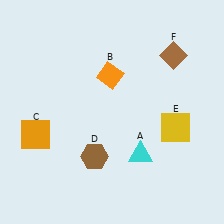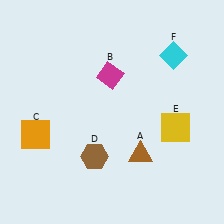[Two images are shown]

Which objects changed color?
A changed from cyan to brown. B changed from orange to magenta. F changed from brown to cyan.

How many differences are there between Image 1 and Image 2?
There are 3 differences between the two images.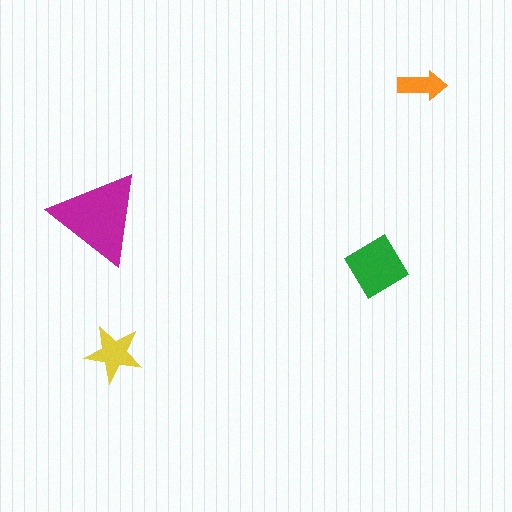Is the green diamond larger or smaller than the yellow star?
Larger.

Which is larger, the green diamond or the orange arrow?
The green diamond.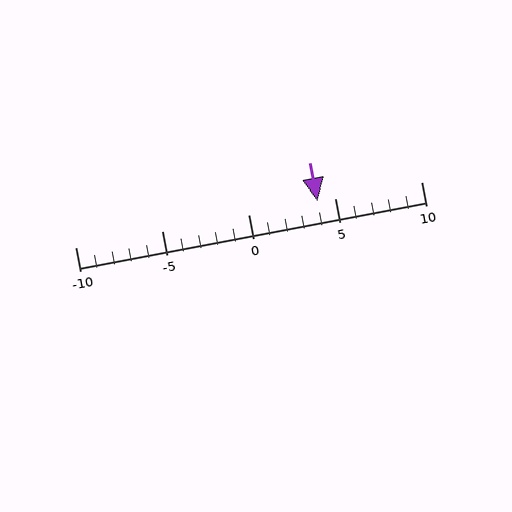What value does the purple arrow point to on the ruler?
The purple arrow points to approximately 4.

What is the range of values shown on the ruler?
The ruler shows values from -10 to 10.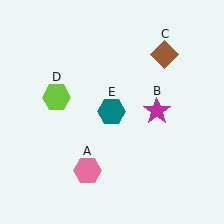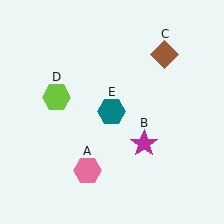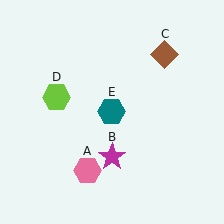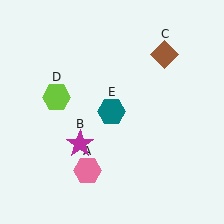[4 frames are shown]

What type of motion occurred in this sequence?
The magenta star (object B) rotated clockwise around the center of the scene.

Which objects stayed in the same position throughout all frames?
Pink hexagon (object A) and brown diamond (object C) and lime hexagon (object D) and teal hexagon (object E) remained stationary.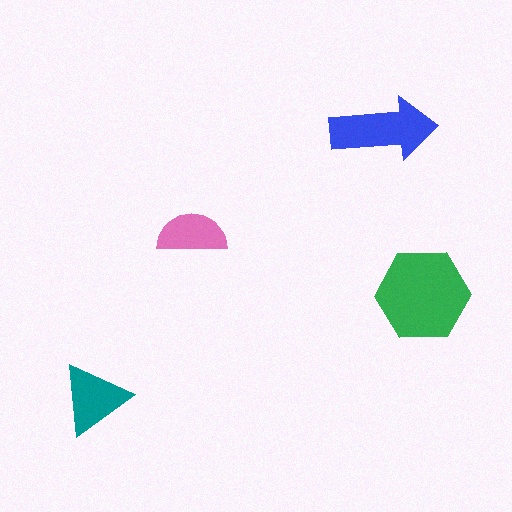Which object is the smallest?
The pink semicircle.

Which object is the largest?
The green hexagon.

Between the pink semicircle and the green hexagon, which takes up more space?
The green hexagon.